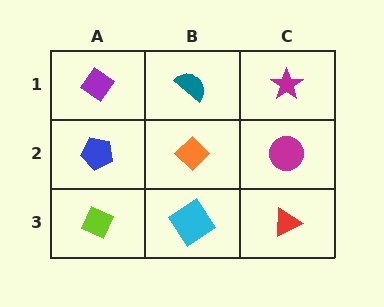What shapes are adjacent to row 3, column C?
A magenta circle (row 2, column C), a cyan diamond (row 3, column B).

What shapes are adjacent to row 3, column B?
An orange diamond (row 2, column B), a lime diamond (row 3, column A), a red triangle (row 3, column C).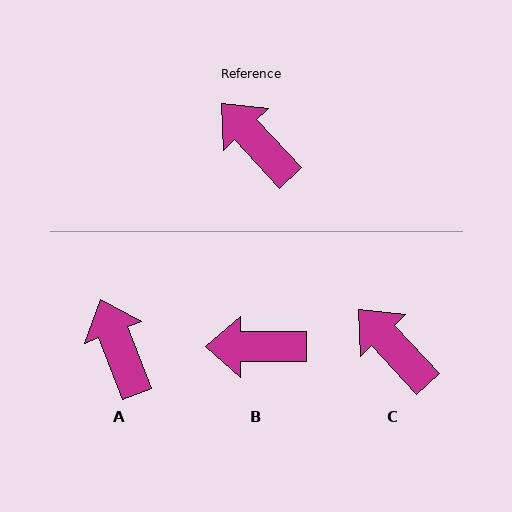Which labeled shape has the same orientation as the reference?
C.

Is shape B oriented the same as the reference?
No, it is off by about 48 degrees.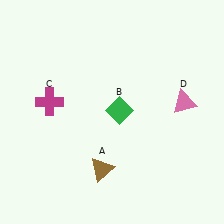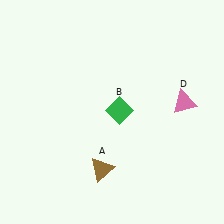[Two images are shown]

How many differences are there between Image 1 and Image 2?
There is 1 difference between the two images.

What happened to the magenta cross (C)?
The magenta cross (C) was removed in Image 2. It was in the top-left area of Image 1.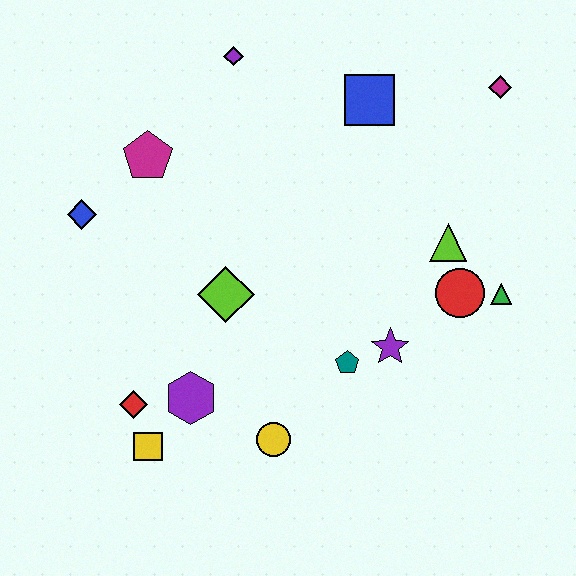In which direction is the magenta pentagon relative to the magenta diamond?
The magenta pentagon is to the left of the magenta diamond.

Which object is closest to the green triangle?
The red circle is closest to the green triangle.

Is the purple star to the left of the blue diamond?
No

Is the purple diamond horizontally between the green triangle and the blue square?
No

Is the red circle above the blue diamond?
No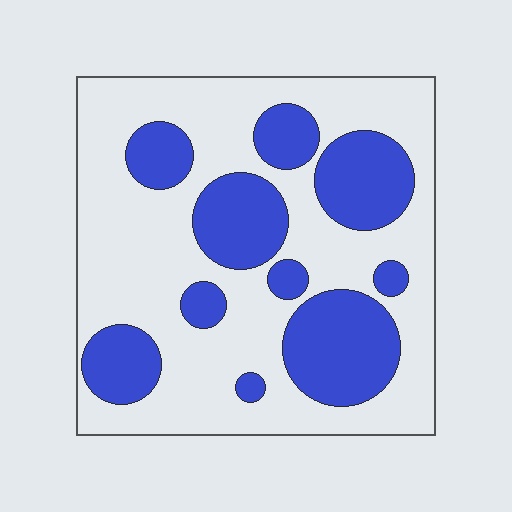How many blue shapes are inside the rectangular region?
10.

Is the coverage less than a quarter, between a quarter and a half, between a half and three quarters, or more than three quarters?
Between a quarter and a half.